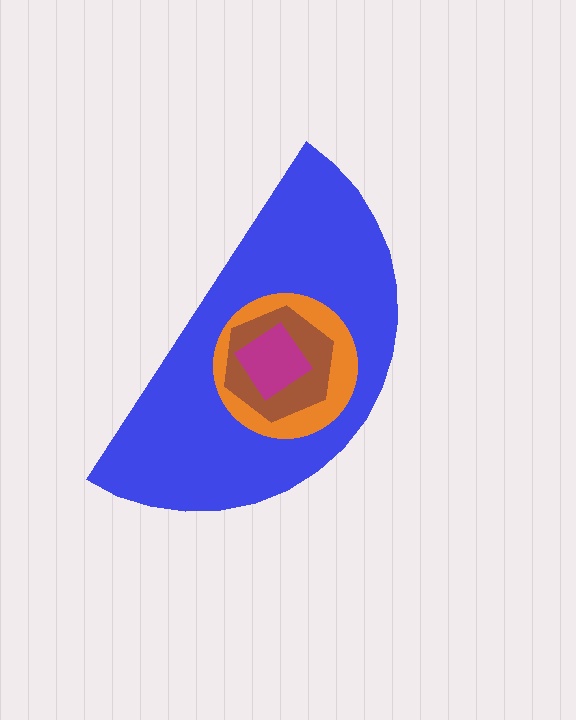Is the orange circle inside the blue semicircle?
Yes.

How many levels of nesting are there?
4.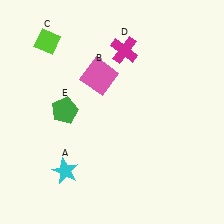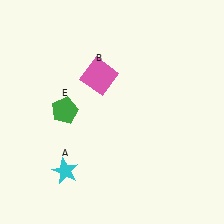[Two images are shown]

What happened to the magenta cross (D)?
The magenta cross (D) was removed in Image 2. It was in the top-right area of Image 1.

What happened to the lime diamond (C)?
The lime diamond (C) was removed in Image 2. It was in the top-left area of Image 1.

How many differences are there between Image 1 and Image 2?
There are 2 differences between the two images.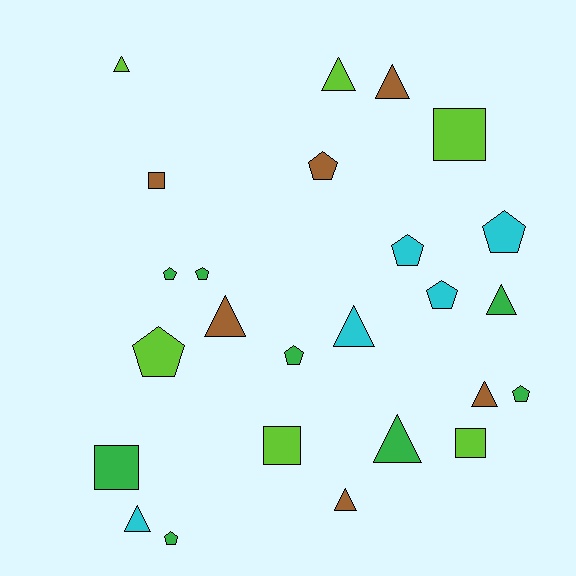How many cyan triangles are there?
There are 2 cyan triangles.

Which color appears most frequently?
Green, with 8 objects.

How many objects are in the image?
There are 25 objects.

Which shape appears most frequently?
Pentagon, with 10 objects.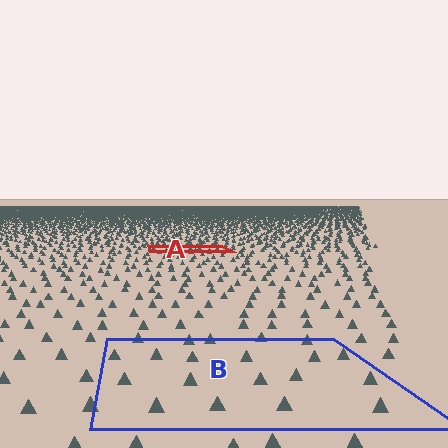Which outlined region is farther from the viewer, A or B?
Region A is farther from the viewer — the texture elements inside it appear smaller and more densely packed.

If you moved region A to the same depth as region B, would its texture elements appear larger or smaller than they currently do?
They would appear larger. At a closer depth, the same texture elements are projected at a bigger on-screen size.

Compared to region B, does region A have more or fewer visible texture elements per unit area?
Region A has more texture elements per unit area — they are packed more densely because it is farther away.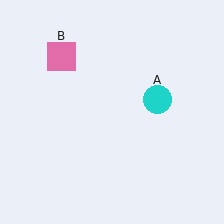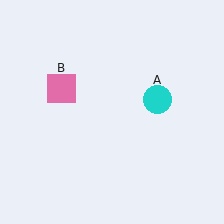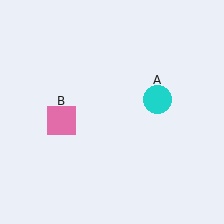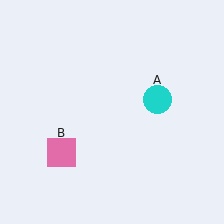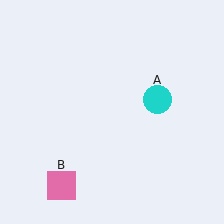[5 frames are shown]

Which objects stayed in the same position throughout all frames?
Cyan circle (object A) remained stationary.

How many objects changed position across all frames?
1 object changed position: pink square (object B).